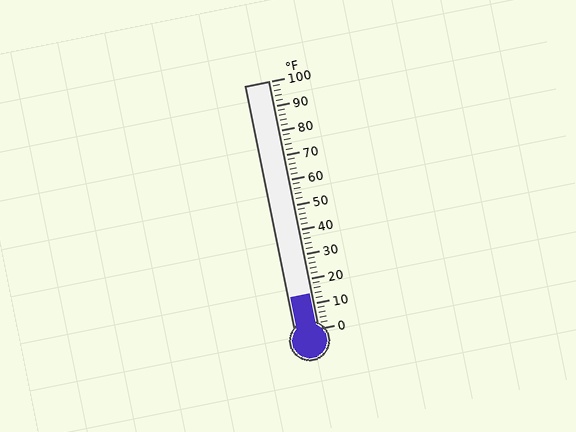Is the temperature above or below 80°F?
The temperature is below 80°F.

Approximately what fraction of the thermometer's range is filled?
The thermometer is filled to approximately 15% of its range.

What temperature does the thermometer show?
The thermometer shows approximately 14°F.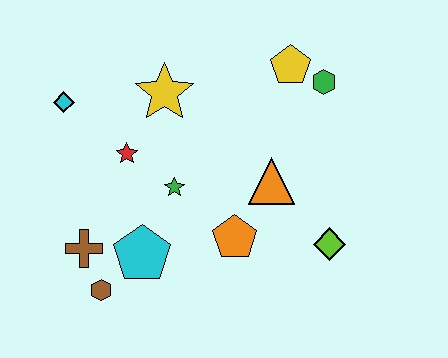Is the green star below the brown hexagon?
No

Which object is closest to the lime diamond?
The orange triangle is closest to the lime diamond.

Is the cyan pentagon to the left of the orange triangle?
Yes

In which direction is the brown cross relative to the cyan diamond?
The brown cross is below the cyan diamond.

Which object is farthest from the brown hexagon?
The green hexagon is farthest from the brown hexagon.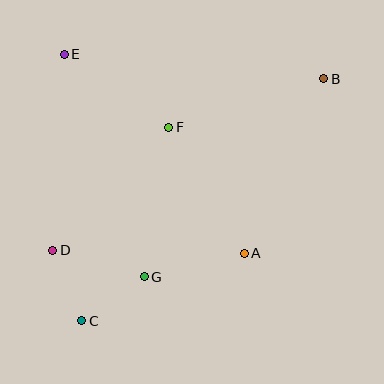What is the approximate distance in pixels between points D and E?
The distance between D and E is approximately 196 pixels.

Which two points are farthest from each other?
Points B and C are farthest from each other.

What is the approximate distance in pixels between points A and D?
The distance between A and D is approximately 191 pixels.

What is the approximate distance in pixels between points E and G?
The distance between E and G is approximately 236 pixels.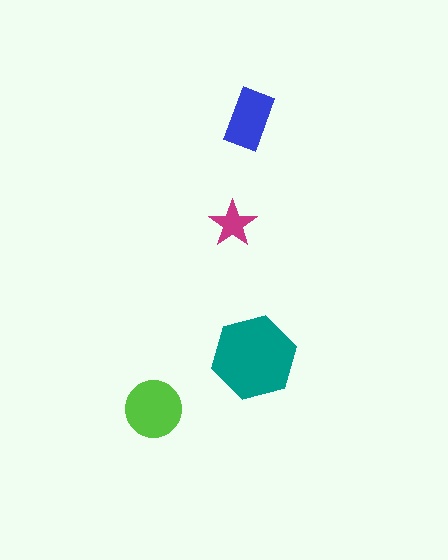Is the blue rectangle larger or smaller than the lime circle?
Smaller.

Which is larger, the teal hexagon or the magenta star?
The teal hexagon.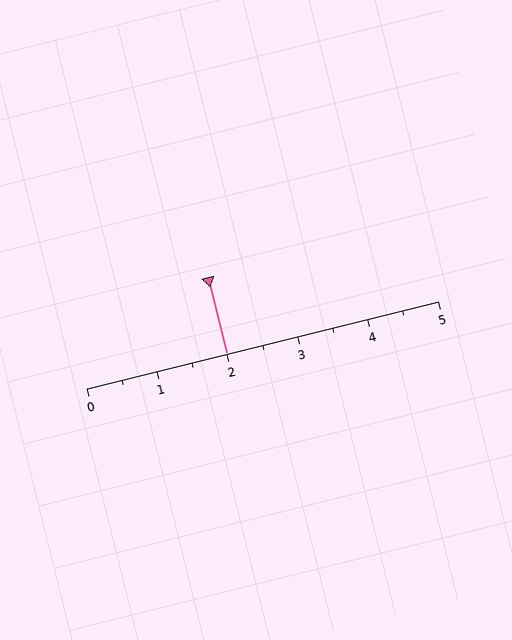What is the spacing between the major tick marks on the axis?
The major ticks are spaced 1 apart.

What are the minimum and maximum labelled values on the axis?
The axis runs from 0 to 5.